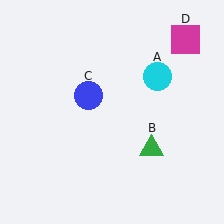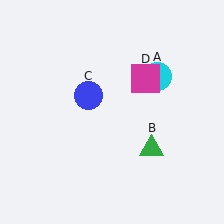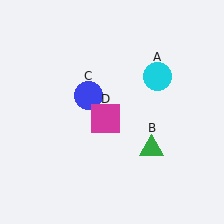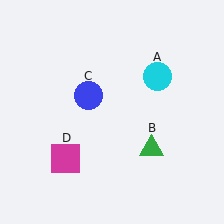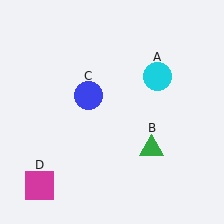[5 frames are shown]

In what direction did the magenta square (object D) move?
The magenta square (object D) moved down and to the left.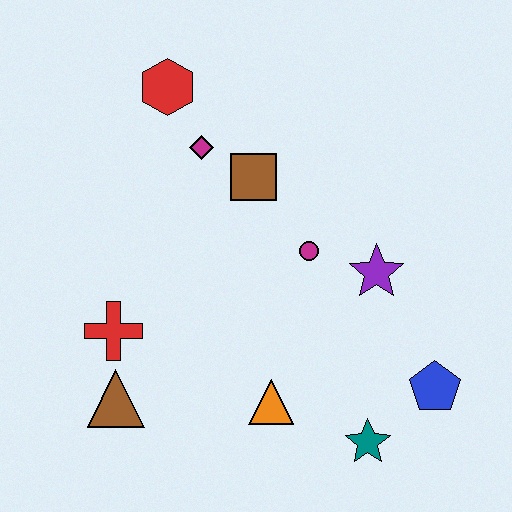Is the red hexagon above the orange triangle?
Yes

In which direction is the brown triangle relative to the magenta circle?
The brown triangle is to the left of the magenta circle.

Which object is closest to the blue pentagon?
The teal star is closest to the blue pentagon.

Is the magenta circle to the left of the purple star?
Yes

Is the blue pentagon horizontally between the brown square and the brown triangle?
No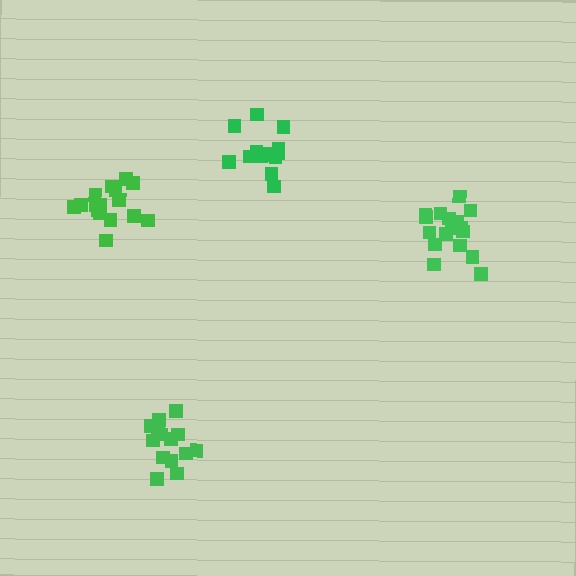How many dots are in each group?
Group 1: 14 dots, Group 2: 15 dots, Group 3: 17 dots, Group 4: 16 dots (62 total).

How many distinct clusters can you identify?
There are 4 distinct clusters.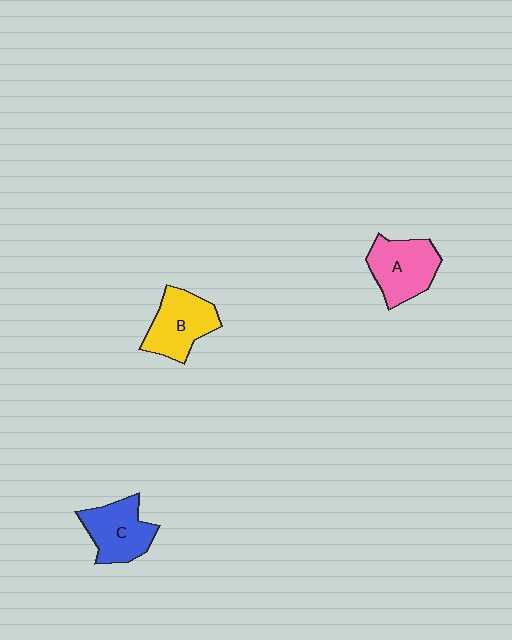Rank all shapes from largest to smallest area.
From largest to smallest: A (pink), B (yellow), C (blue).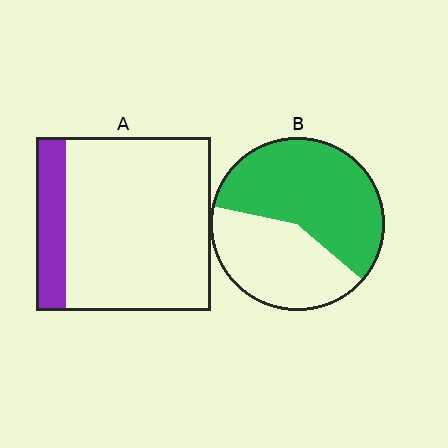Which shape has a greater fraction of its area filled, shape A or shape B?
Shape B.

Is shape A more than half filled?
No.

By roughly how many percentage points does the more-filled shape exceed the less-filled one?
By roughly 40 percentage points (B over A).